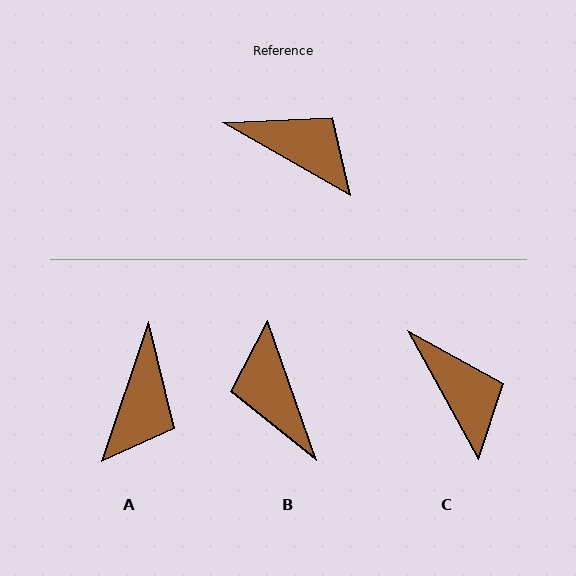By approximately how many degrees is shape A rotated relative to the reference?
Approximately 79 degrees clockwise.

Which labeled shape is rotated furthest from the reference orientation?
B, about 139 degrees away.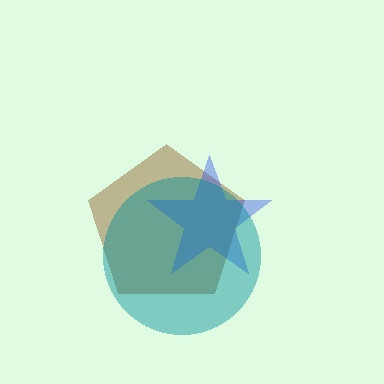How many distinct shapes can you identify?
There are 3 distinct shapes: a brown pentagon, a blue star, a teal circle.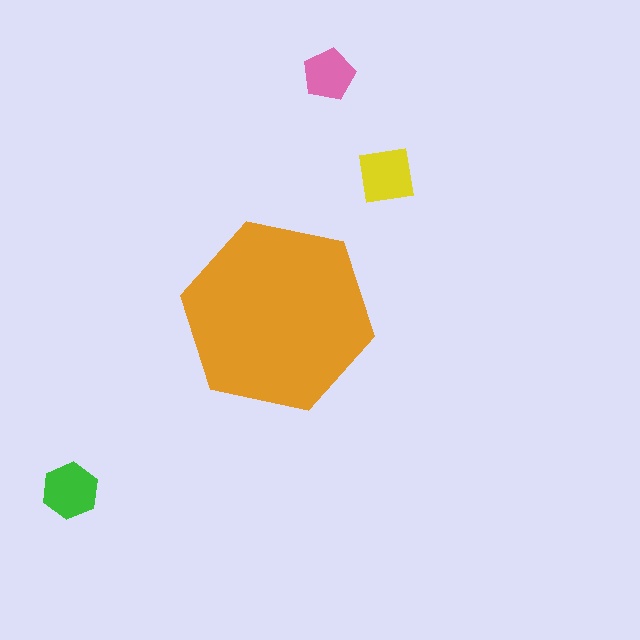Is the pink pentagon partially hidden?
No, the pink pentagon is fully visible.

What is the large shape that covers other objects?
An orange hexagon.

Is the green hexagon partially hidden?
No, the green hexagon is fully visible.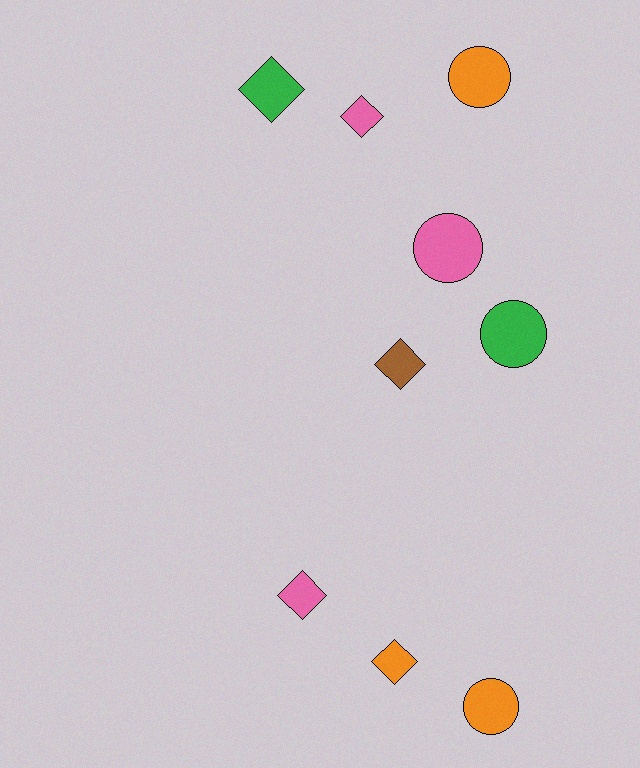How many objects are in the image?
There are 9 objects.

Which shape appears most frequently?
Diamond, with 5 objects.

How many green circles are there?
There is 1 green circle.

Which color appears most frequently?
Pink, with 3 objects.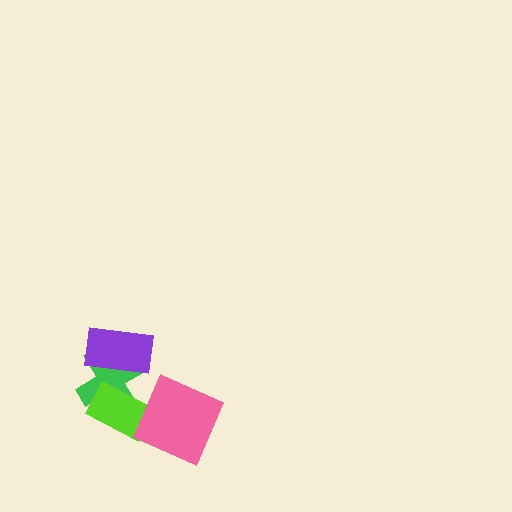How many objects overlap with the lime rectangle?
1 object overlaps with the lime rectangle.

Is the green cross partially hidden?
Yes, it is partially covered by another shape.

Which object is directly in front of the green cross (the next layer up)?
The purple rectangle is directly in front of the green cross.